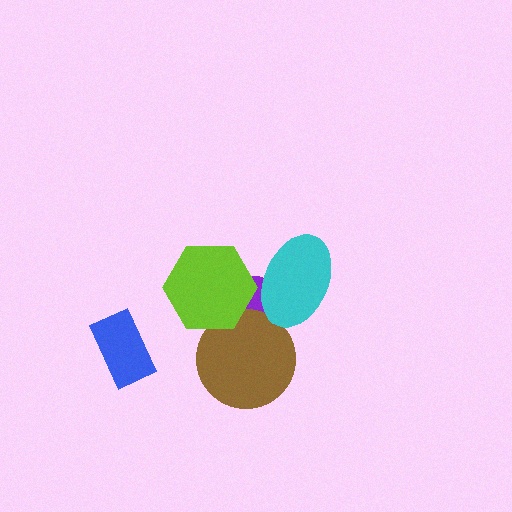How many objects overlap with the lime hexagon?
2 objects overlap with the lime hexagon.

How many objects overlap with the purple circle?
3 objects overlap with the purple circle.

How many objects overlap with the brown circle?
2 objects overlap with the brown circle.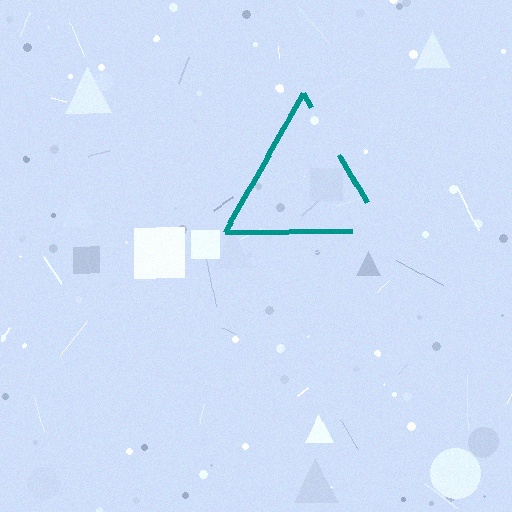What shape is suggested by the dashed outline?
The dashed outline suggests a triangle.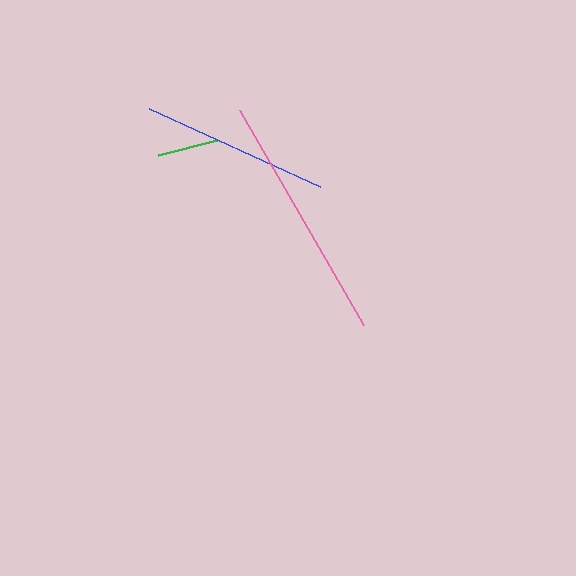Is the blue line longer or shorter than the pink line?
The pink line is longer than the blue line.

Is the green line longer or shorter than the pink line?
The pink line is longer than the green line.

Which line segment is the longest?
The pink line is the longest at approximately 248 pixels.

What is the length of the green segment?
The green segment is approximately 60 pixels long.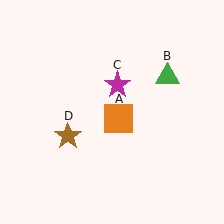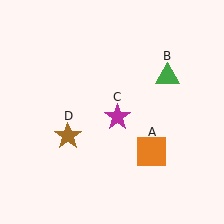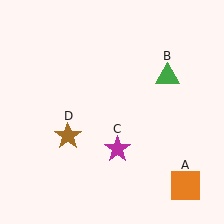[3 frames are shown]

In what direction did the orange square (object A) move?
The orange square (object A) moved down and to the right.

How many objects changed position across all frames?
2 objects changed position: orange square (object A), magenta star (object C).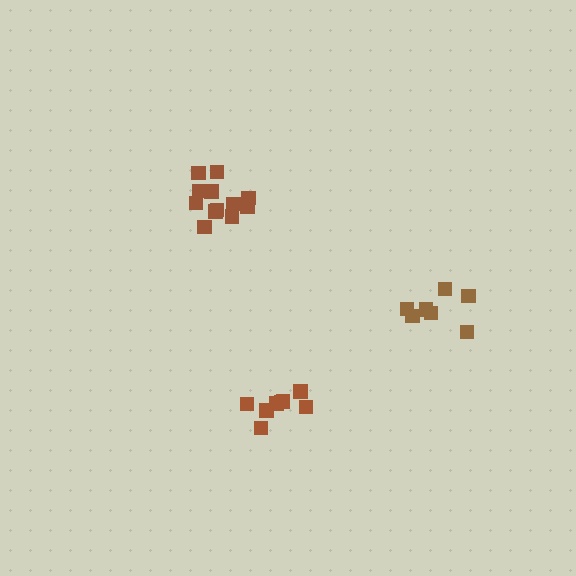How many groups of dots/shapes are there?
There are 3 groups.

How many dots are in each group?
Group 1: 8 dots, Group 2: 12 dots, Group 3: 7 dots (27 total).